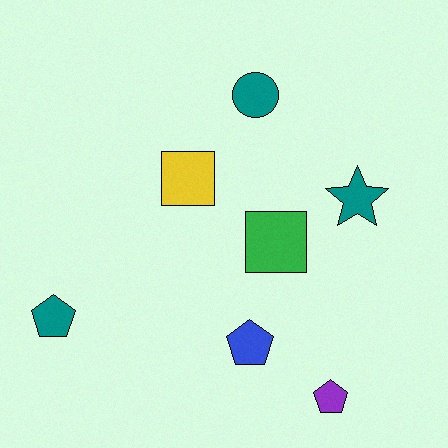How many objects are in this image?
There are 7 objects.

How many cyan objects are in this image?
There are no cyan objects.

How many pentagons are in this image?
There are 3 pentagons.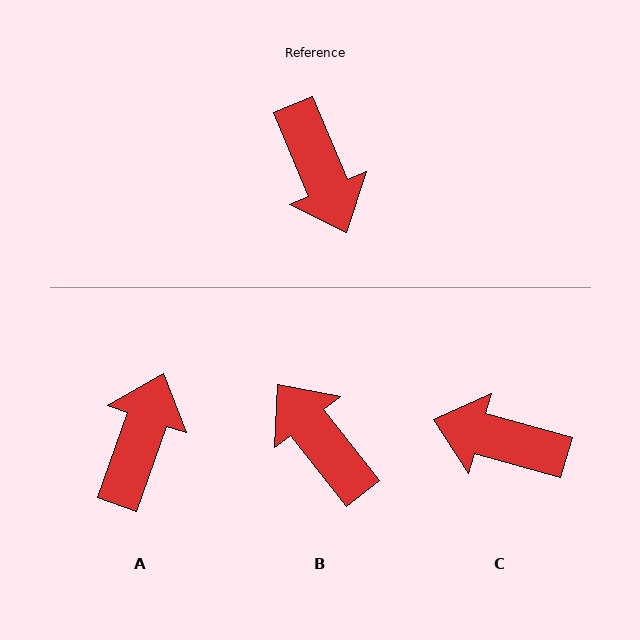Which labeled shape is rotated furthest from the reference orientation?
B, about 165 degrees away.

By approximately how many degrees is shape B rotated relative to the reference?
Approximately 165 degrees clockwise.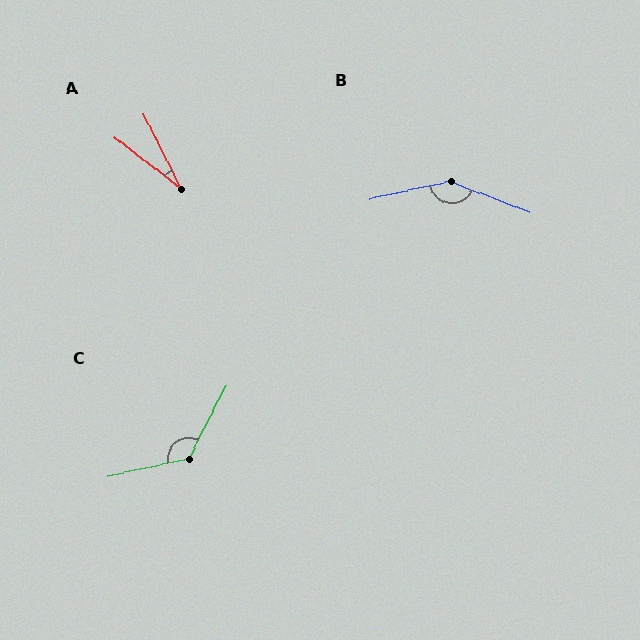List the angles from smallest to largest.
A (26°), C (129°), B (147°).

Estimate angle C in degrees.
Approximately 129 degrees.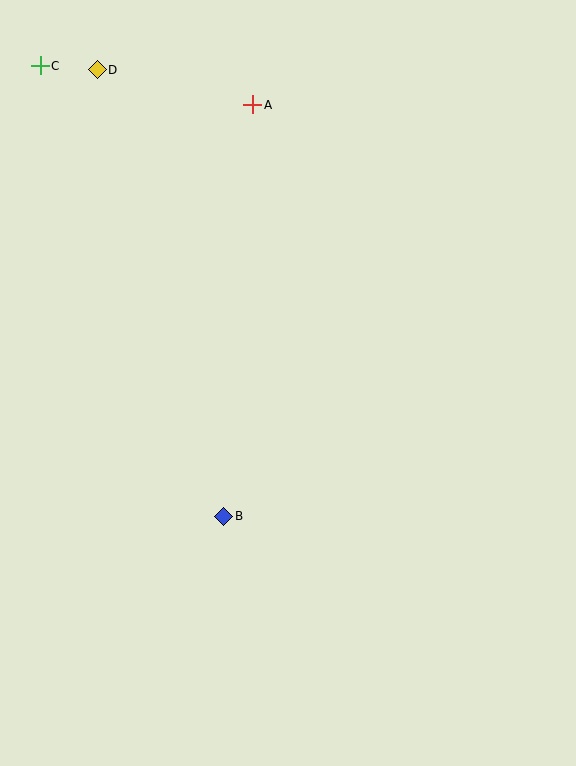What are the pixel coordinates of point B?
Point B is at (224, 516).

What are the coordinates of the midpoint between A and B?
The midpoint between A and B is at (238, 311).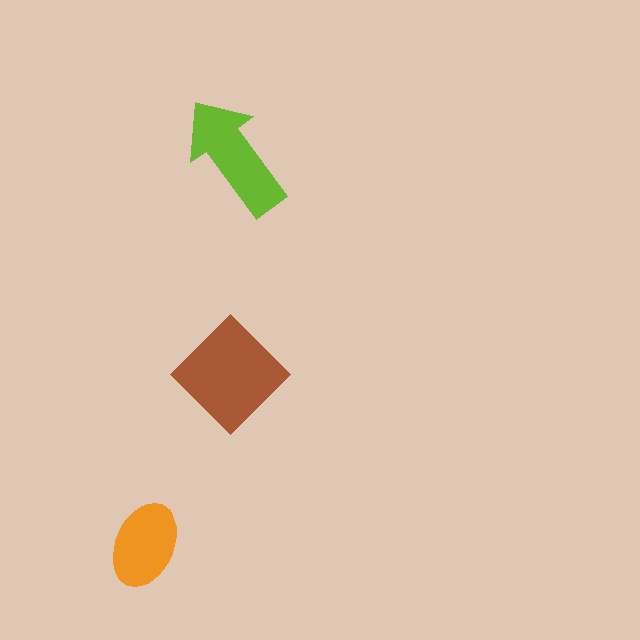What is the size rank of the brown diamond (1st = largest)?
1st.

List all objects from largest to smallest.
The brown diamond, the lime arrow, the orange ellipse.